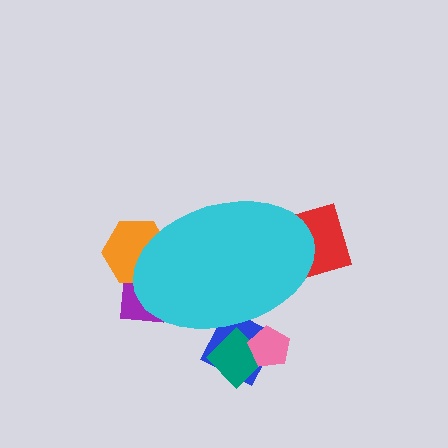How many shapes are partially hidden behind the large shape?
6 shapes are partially hidden.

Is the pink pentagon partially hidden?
Yes, the pink pentagon is partially hidden behind the cyan ellipse.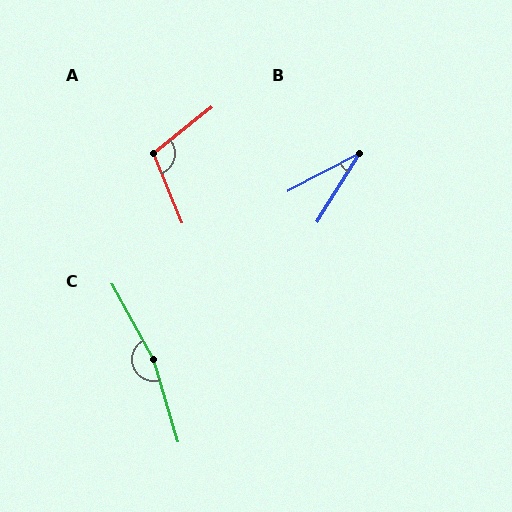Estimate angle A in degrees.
Approximately 106 degrees.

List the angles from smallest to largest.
B (30°), A (106°), C (168°).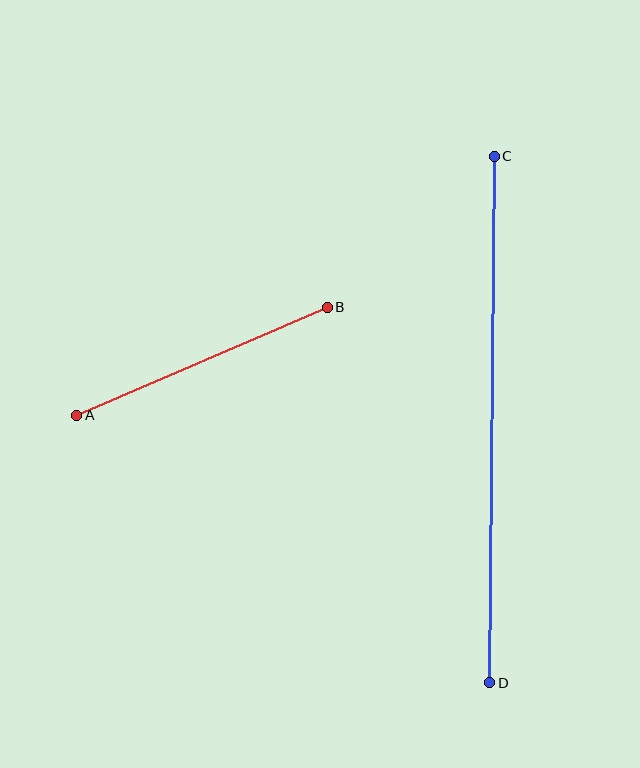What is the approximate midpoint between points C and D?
The midpoint is at approximately (492, 419) pixels.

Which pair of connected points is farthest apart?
Points C and D are farthest apart.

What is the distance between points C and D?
The distance is approximately 527 pixels.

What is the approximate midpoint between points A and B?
The midpoint is at approximately (202, 361) pixels.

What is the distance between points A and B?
The distance is approximately 273 pixels.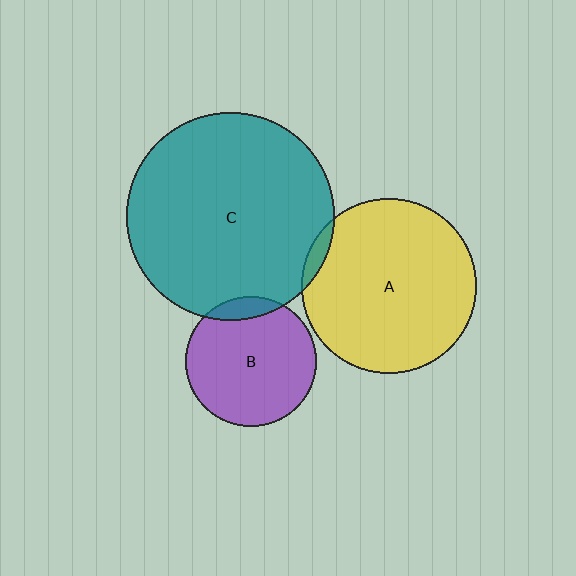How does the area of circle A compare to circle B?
Approximately 1.8 times.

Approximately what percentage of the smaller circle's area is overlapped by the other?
Approximately 5%.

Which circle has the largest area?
Circle C (teal).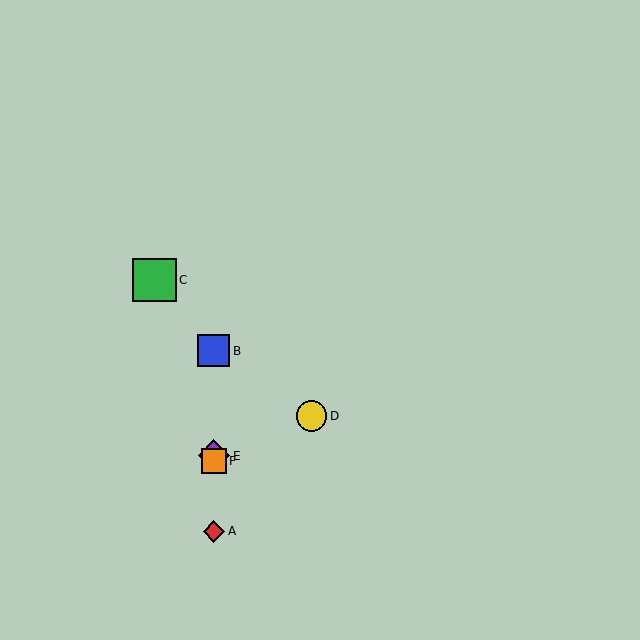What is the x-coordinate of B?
Object B is at x≈214.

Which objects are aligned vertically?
Objects A, B, E, F are aligned vertically.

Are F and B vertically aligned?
Yes, both are at x≈214.